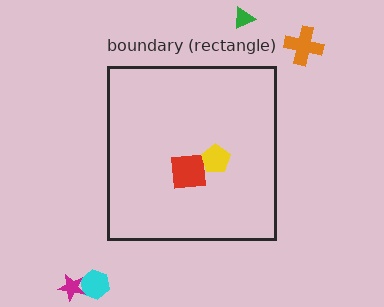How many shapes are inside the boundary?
2 inside, 4 outside.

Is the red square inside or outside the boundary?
Inside.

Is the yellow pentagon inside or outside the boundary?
Inside.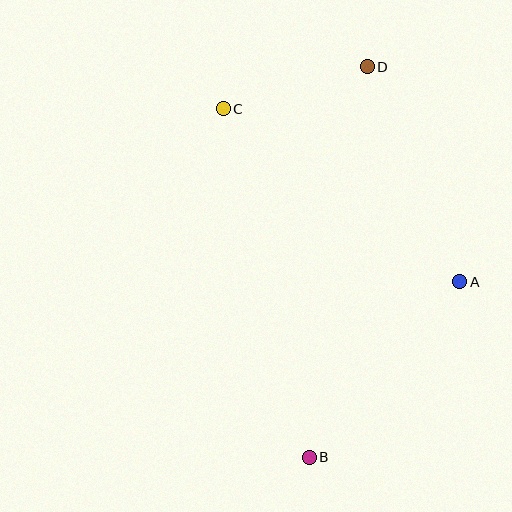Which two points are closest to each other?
Points C and D are closest to each other.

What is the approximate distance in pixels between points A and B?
The distance between A and B is approximately 231 pixels.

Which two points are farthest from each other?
Points B and D are farthest from each other.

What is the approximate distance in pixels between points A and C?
The distance between A and C is approximately 293 pixels.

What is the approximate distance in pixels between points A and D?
The distance between A and D is approximately 234 pixels.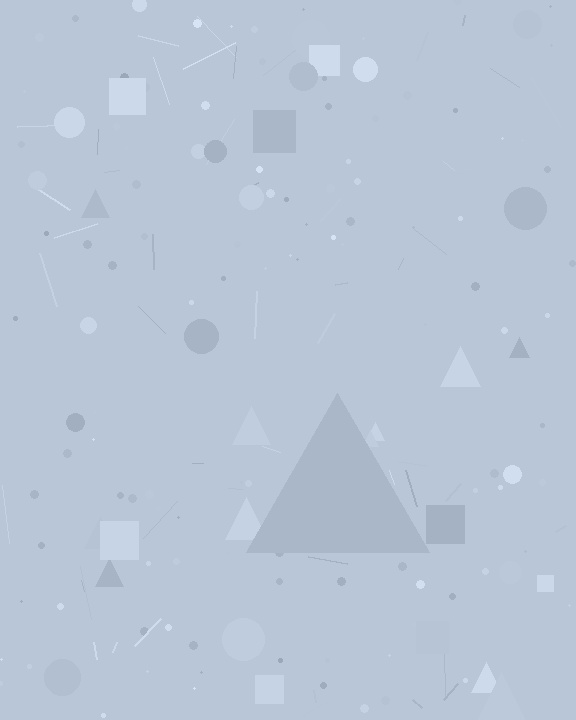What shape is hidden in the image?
A triangle is hidden in the image.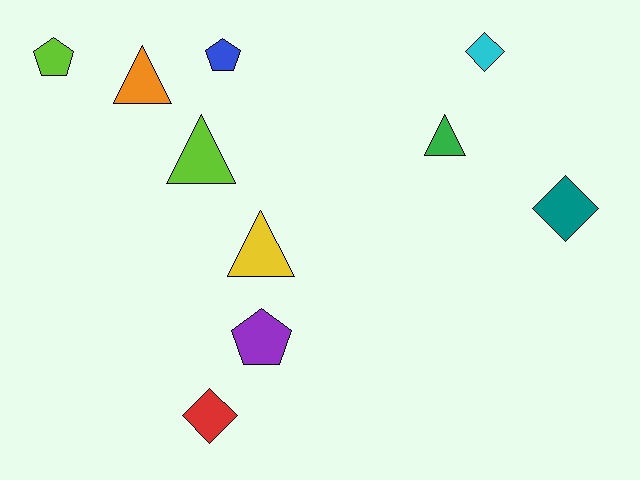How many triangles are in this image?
There are 4 triangles.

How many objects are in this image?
There are 10 objects.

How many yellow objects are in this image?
There is 1 yellow object.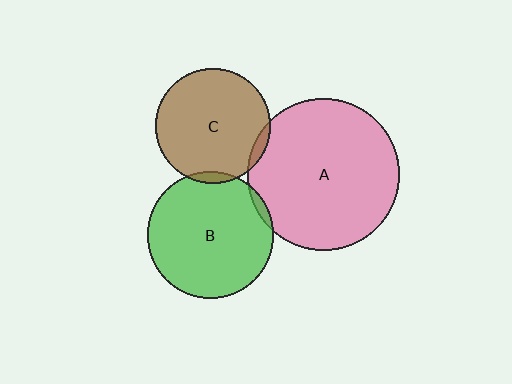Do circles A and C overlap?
Yes.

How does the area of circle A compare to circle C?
Approximately 1.8 times.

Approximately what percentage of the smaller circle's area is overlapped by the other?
Approximately 5%.